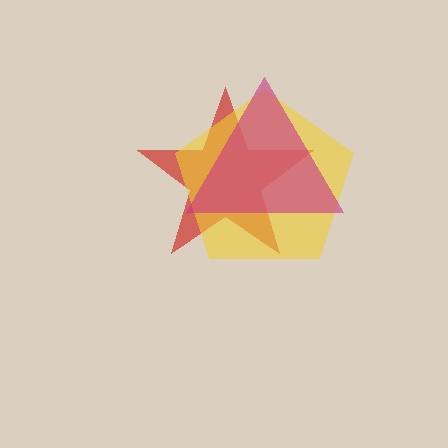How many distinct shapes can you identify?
There are 3 distinct shapes: a red star, a yellow pentagon, a magenta triangle.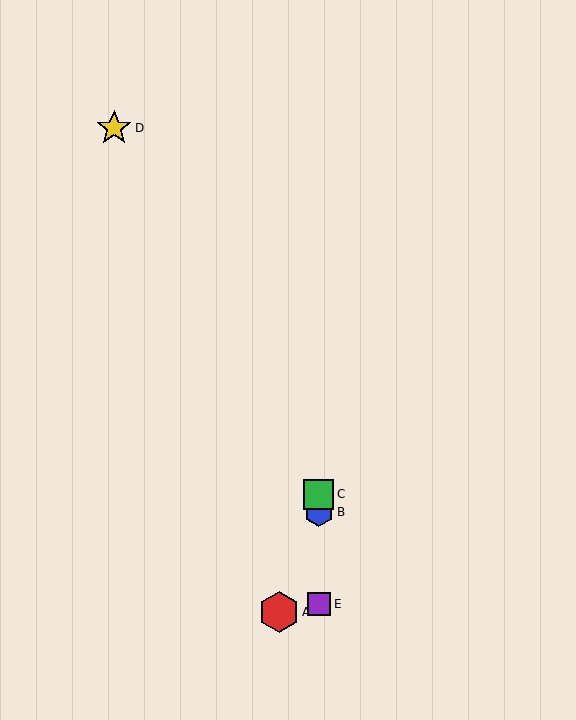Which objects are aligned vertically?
Objects B, C, E are aligned vertically.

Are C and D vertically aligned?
No, C is at x≈319 and D is at x≈114.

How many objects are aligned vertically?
3 objects (B, C, E) are aligned vertically.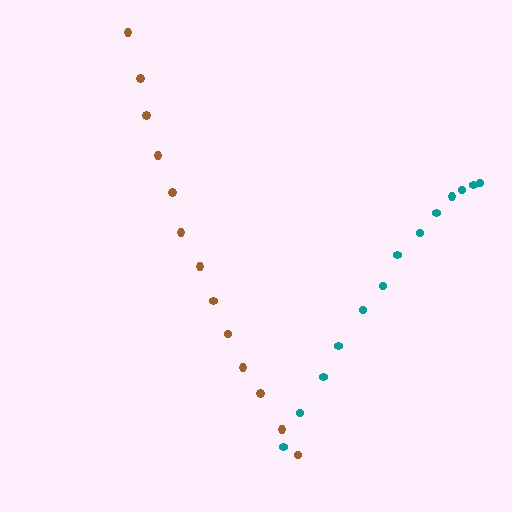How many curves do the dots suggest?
There are 2 distinct paths.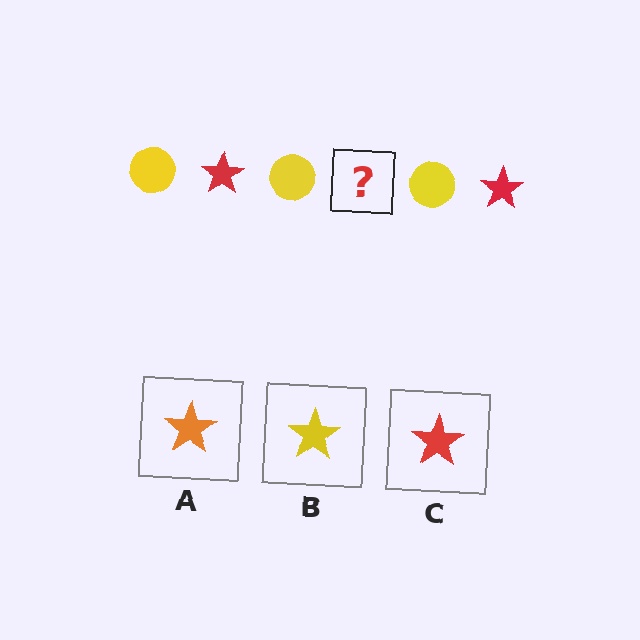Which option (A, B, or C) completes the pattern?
C.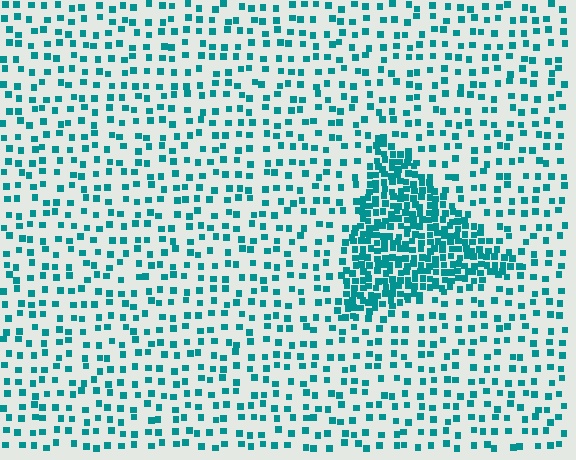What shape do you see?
I see a triangle.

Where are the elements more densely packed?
The elements are more densely packed inside the triangle boundary.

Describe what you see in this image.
The image contains small teal elements arranged at two different densities. A triangle-shaped region is visible where the elements are more densely packed than the surrounding area.